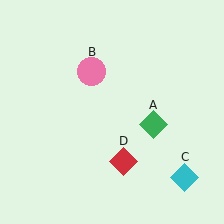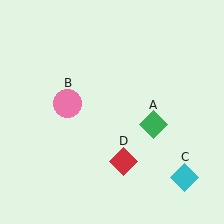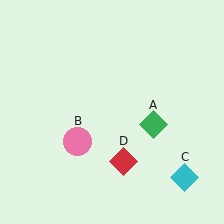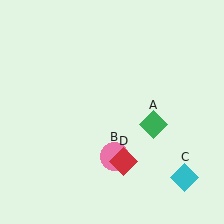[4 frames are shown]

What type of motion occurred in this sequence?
The pink circle (object B) rotated counterclockwise around the center of the scene.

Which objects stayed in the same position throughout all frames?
Green diamond (object A) and cyan diamond (object C) and red diamond (object D) remained stationary.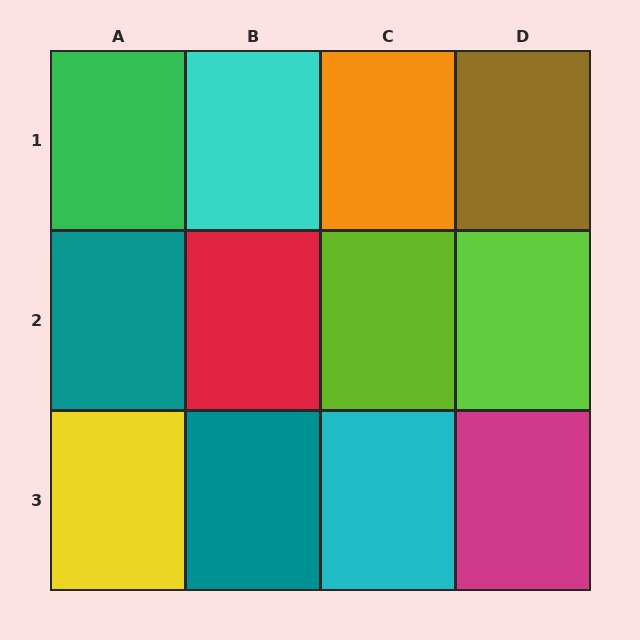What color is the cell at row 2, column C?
Lime.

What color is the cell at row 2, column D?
Lime.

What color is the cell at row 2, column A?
Teal.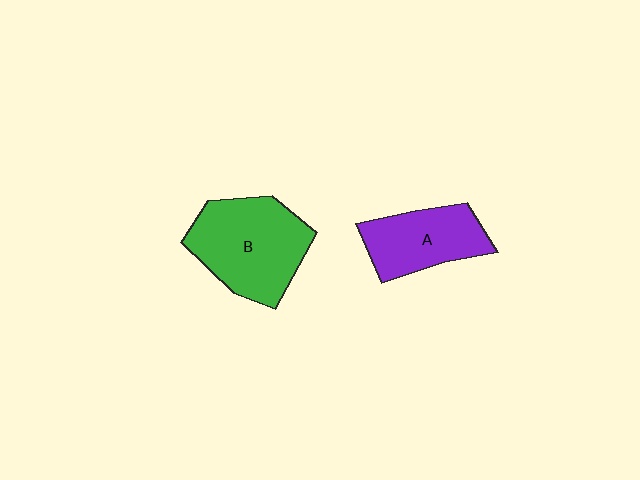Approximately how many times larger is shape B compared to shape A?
Approximately 1.4 times.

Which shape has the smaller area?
Shape A (purple).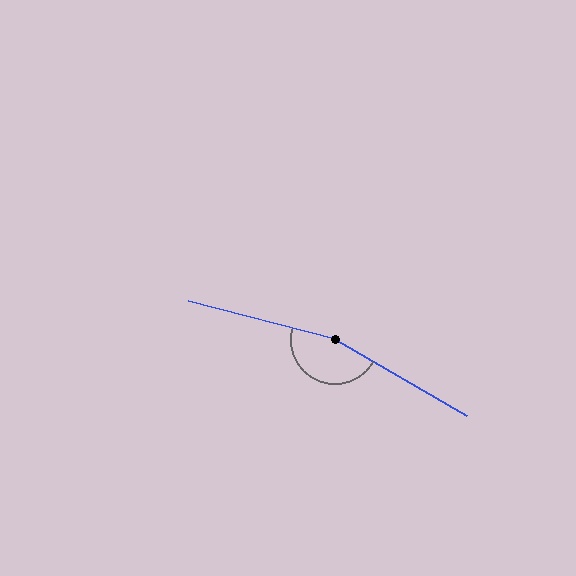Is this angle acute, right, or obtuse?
It is obtuse.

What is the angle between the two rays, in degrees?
Approximately 165 degrees.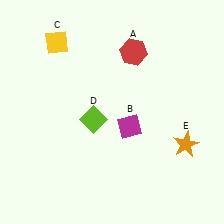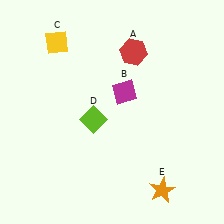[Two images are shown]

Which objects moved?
The objects that moved are: the magenta diamond (B), the orange star (E).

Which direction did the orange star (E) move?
The orange star (E) moved down.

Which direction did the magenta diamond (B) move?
The magenta diamond (B) moved up.